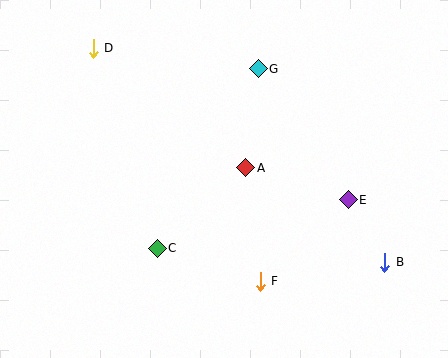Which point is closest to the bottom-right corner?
Point B is closest to the bottom-right corner.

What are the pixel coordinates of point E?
Point E is at (348, 200).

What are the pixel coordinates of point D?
Point D is at (93, 48).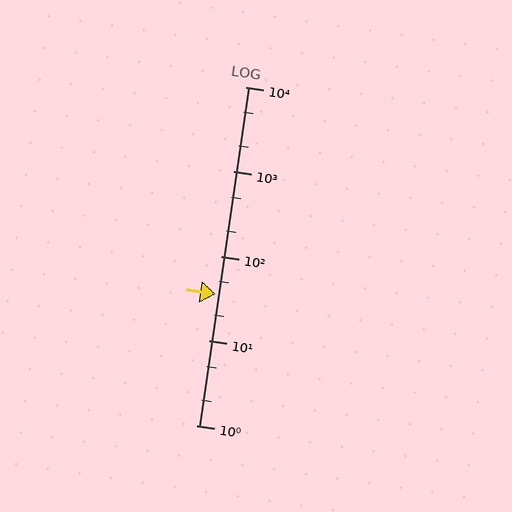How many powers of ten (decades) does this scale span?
The scale spans 4 decades, from 1 to 10000.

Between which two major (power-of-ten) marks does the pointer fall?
The pointer is between 10 and 100.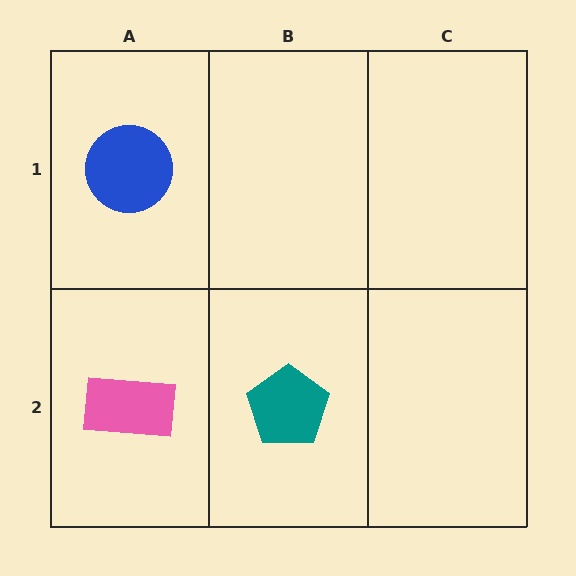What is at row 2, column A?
A pink rectangle.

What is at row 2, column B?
A teal pentagon.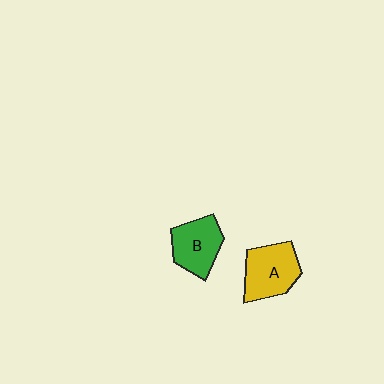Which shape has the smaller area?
Shape B (green).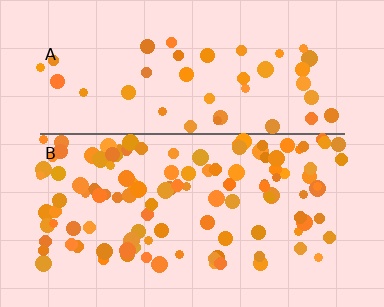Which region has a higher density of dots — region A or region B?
B (the bottom).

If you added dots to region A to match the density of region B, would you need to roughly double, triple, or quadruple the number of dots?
Approximately triple.